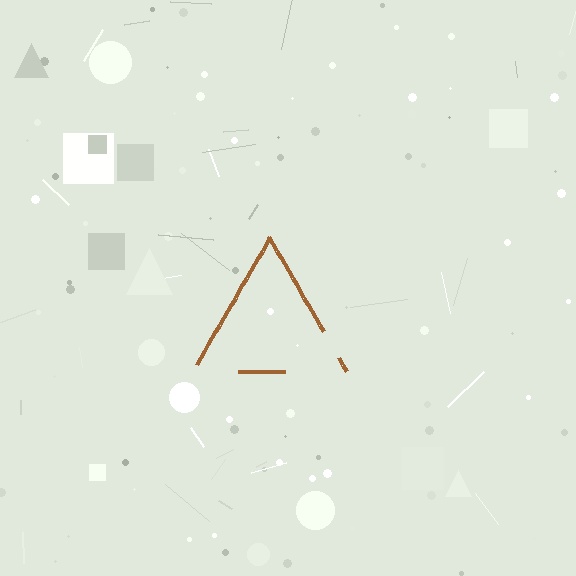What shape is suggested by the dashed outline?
The dashed outline suggests a triangle.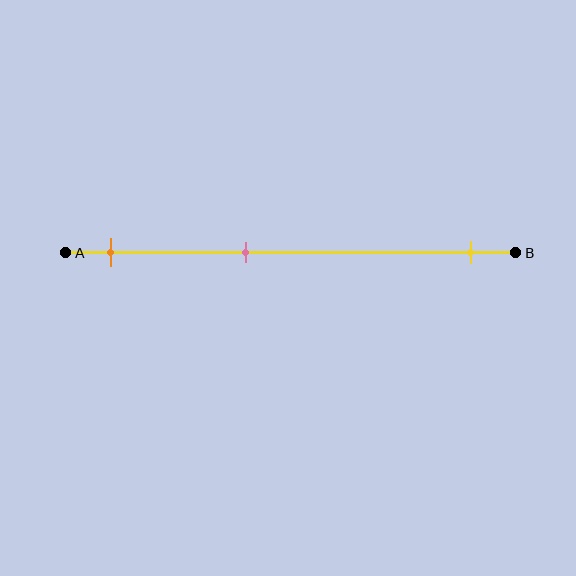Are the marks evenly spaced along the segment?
No, the marks are not evenly spaced.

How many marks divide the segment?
There are 3 marks dividing the segment.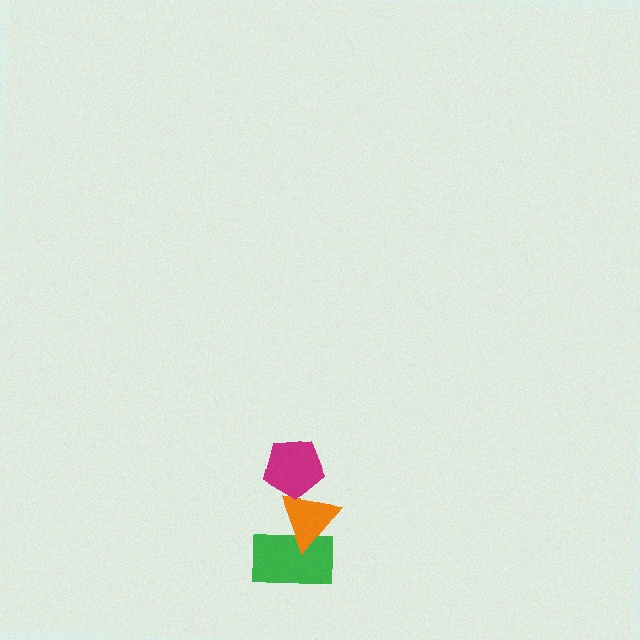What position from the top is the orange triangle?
The orange triangle is 2nd from the top.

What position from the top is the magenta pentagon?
The magenta pentagon is 1st from the top.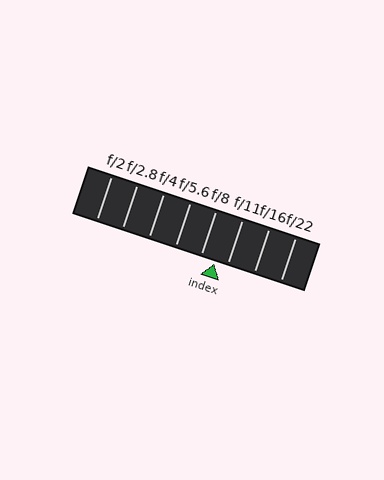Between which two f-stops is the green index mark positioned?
The index mark is between f/8 and f/11.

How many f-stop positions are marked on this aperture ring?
There are 8 f-stop positions marked.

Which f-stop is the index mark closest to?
The index mark is closest to f/11.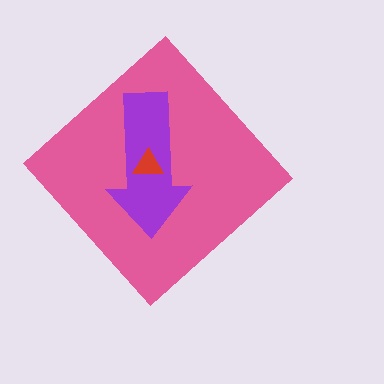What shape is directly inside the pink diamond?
The purple arrow.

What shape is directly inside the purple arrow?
The red triangle.